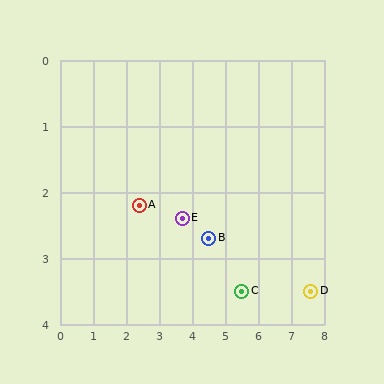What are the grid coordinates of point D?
Point D is at approximately (7.6, 3.5).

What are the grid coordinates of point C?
Point C is at approximately (5.5, 3.5).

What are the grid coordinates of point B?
Point B is at approximately (4.5, 2.7).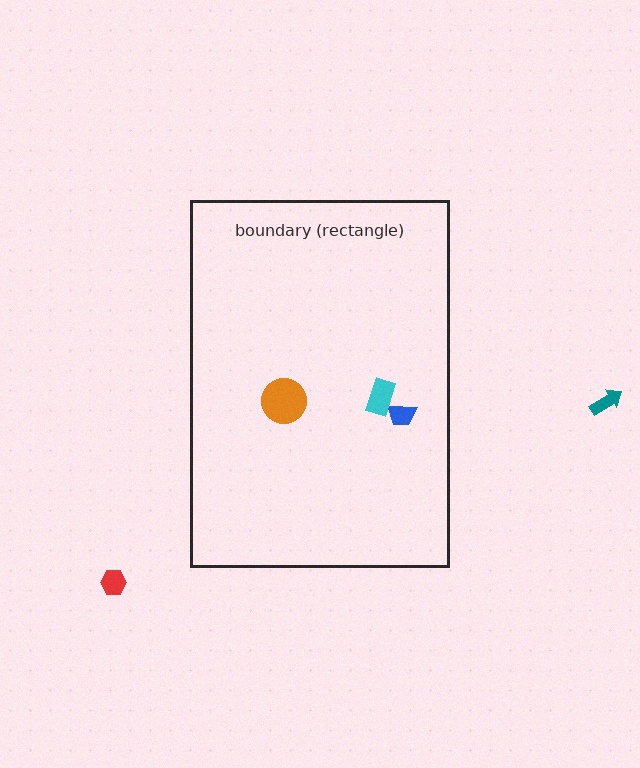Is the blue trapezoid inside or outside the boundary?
Inside.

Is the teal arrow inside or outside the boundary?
Outside.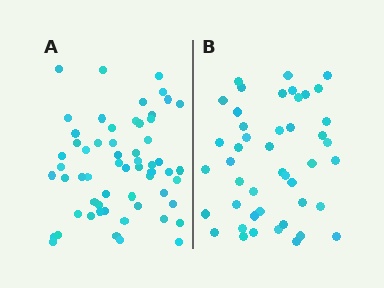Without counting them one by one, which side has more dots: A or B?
Region A (the left region) has more dots.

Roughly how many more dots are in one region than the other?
Region A has approximately 15 more dots than region B.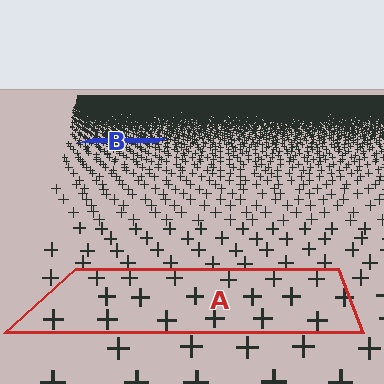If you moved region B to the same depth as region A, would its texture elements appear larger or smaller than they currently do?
They would appear larger. At a closer depth, the same texture elements are projected at a bigger on-screen size.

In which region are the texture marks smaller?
The texture marks are smaller in region B, because it is farther away.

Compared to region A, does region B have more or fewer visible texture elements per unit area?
Region B has more texture elements per unit area — they are packed more densely because it is farther away.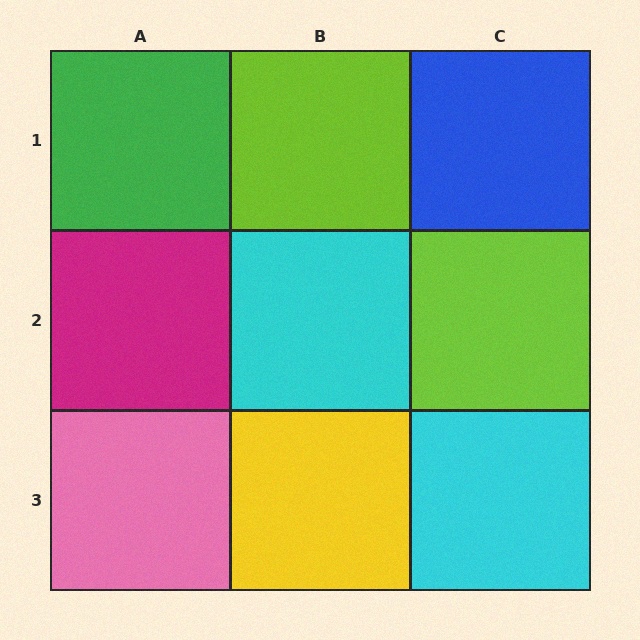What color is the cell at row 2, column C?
Lime.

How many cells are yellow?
1 cell is yellow.